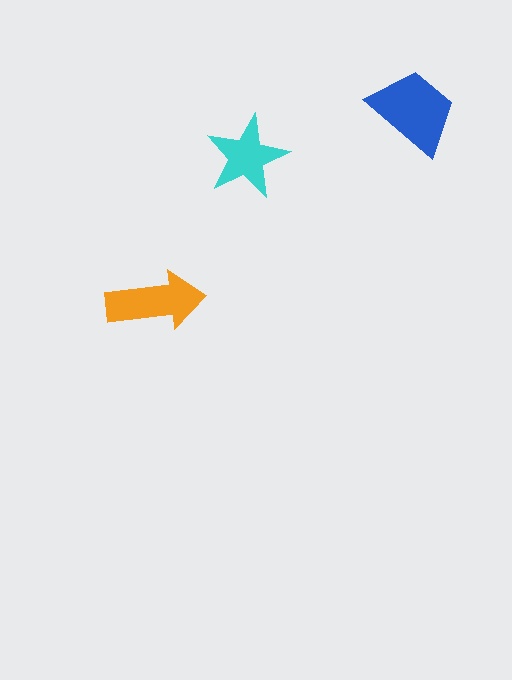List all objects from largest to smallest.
The blue trapezoid, the orange arrow, the cyan star.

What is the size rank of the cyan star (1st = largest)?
3rd.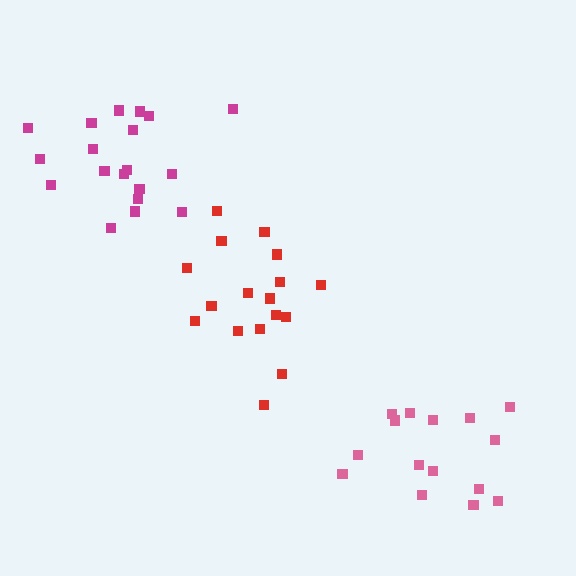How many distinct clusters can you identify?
There are 3 distinct clusters.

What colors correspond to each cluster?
The clusters are colored: pink, red, magenta.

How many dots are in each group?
Group 1: 15 dots, Group 2: 17 dots, Group 3: 19 dots (51 total).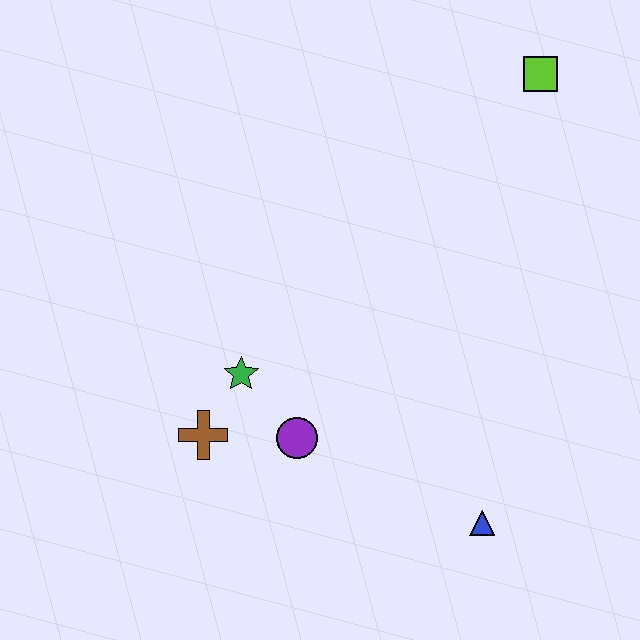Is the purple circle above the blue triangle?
Yes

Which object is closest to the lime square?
The green star is closest to the lime square.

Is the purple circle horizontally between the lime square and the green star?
Yes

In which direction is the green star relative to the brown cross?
The green star is above the brown cross.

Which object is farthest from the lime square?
The brown cross is farthest from the lime square.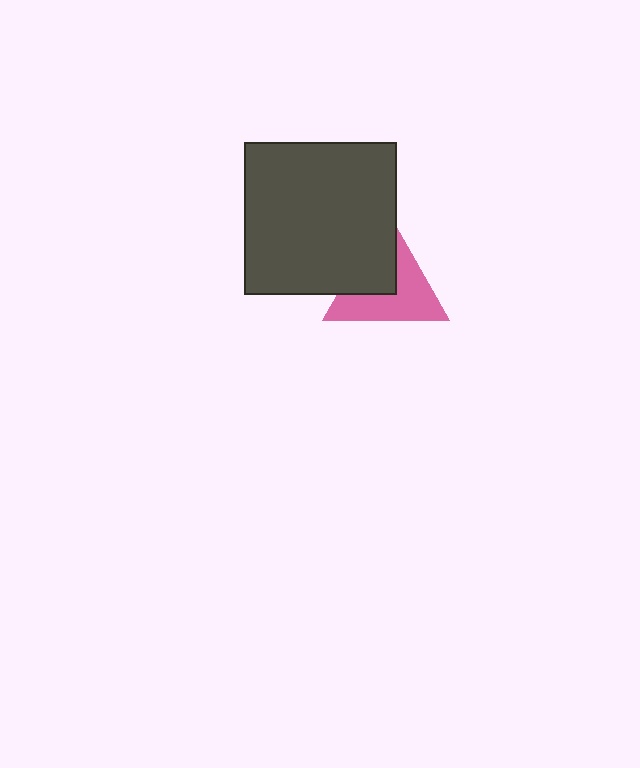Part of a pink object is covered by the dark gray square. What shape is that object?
It is a triangle.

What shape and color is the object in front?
The object in front is a dark gray square.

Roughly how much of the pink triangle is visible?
About half of it is visible (roughly 59%).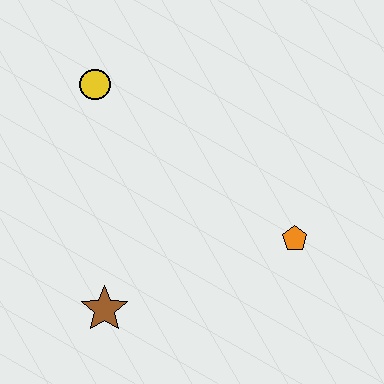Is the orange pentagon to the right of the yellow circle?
Yes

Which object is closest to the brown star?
The orange pentagon is closest to the brown star.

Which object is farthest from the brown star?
The yellow circle is farthest from the brown star.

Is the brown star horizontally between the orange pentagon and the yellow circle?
Yes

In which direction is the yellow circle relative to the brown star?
The yellow circle is above the brown star.